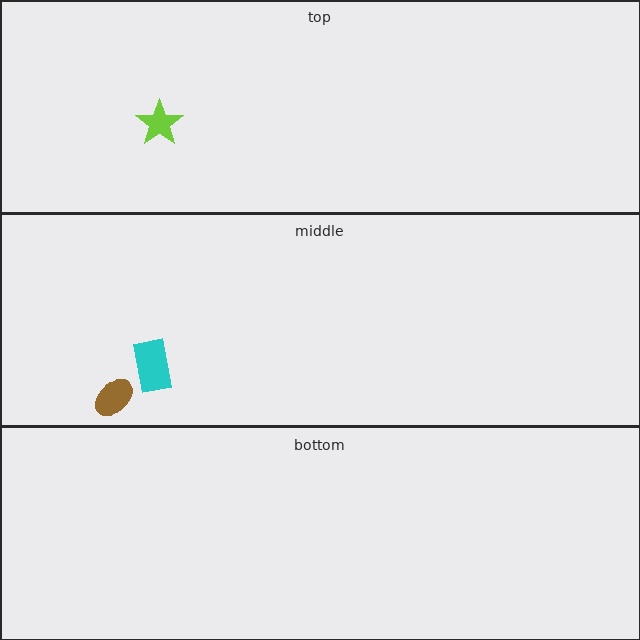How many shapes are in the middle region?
2.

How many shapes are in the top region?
1.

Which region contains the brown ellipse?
The middle region.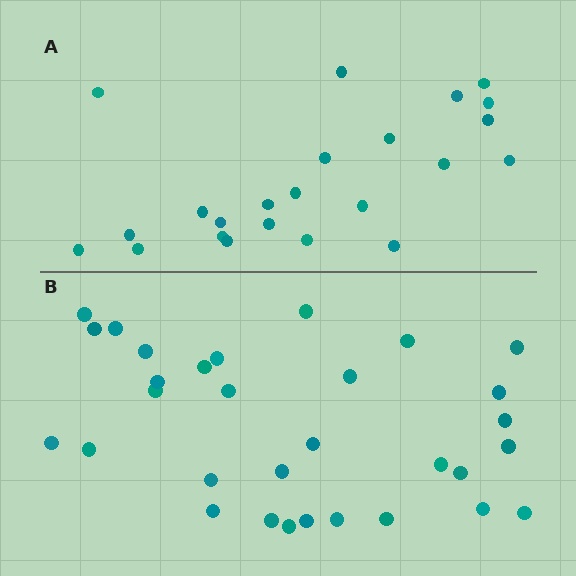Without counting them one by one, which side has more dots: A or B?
Region B (the bottom region) has more dots.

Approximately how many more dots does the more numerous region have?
Region B has roughly 8 or so more dots than region A.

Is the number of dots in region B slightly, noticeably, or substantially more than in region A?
Region B has noticeably more, but not dramatically so. The ratio is roughly 1.3 to 1.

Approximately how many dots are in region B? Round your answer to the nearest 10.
About 30 dots. (The exact count is 31, which rounds to 30.)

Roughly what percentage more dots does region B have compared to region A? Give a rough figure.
About 35% more.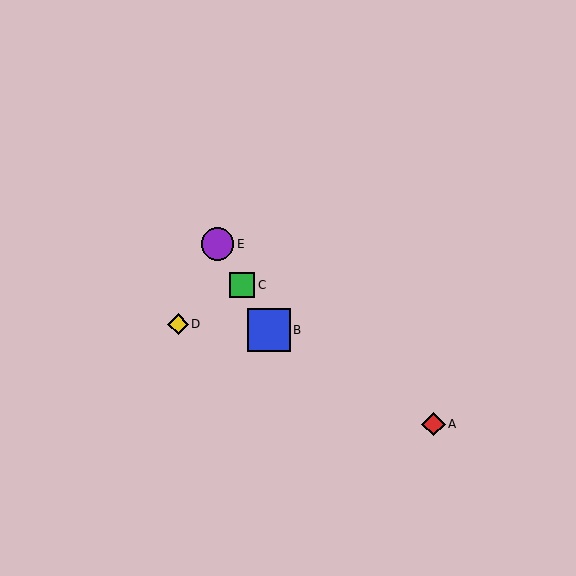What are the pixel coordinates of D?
Object D is at (178, 324).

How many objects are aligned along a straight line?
3 objects (B, C, E) are aligned along a straight line.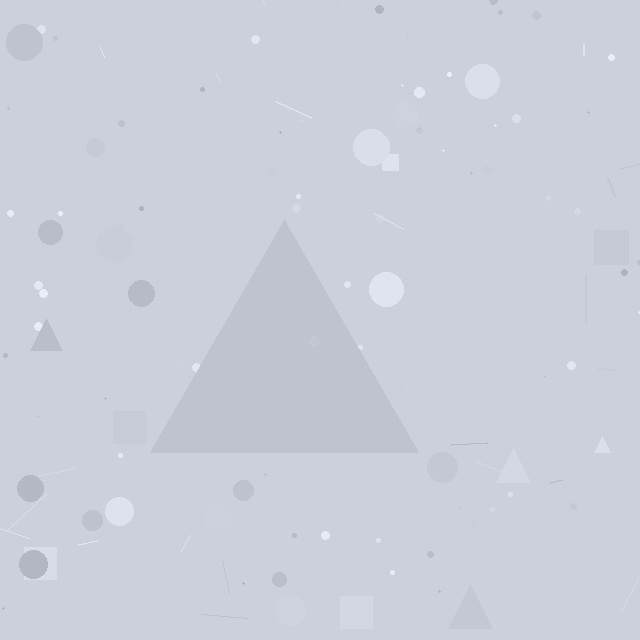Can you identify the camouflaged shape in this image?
The camouflaged shape is a triangle.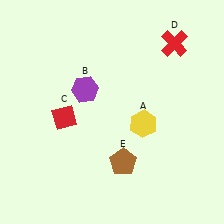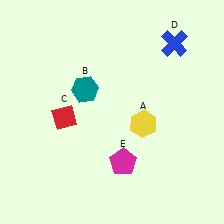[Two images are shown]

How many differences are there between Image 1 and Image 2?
There are 3 differences between the two images.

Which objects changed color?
B changed from purple to teal. D changed from red to blue. E changed from brown to magenta.